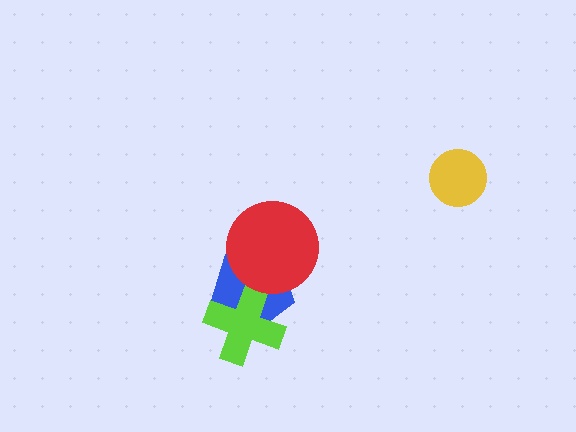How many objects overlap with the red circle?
1 object overlaps with the red circle.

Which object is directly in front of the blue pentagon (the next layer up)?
The lime cross is directly in front of the blue pentagon.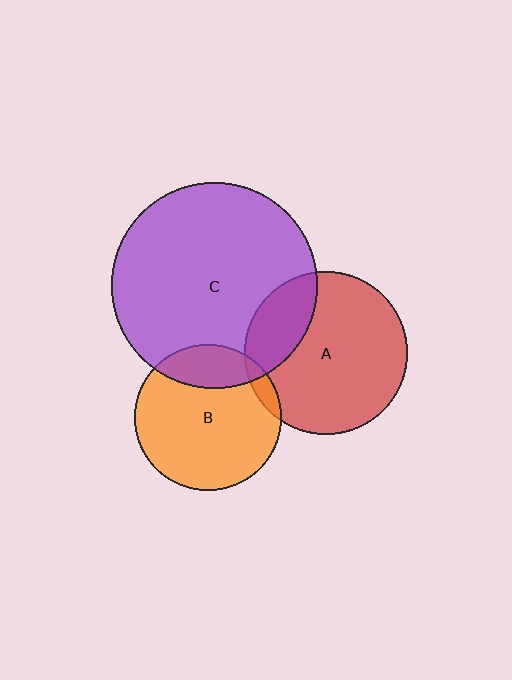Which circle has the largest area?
Circle C (purple).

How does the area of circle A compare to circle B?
Approximately 1.2 times.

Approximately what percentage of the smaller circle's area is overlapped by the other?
Approximately 20%.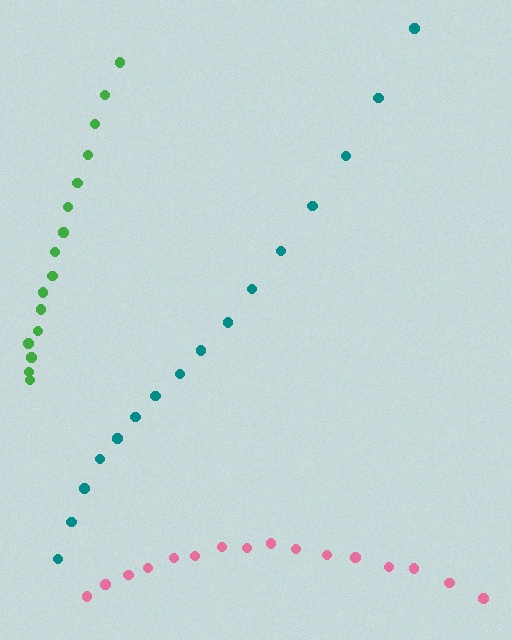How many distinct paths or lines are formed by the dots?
There are 3 distinct paths.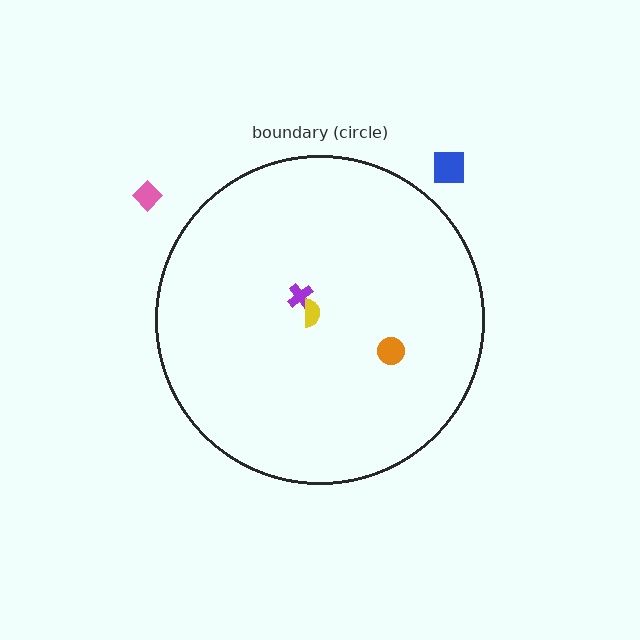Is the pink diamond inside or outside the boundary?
Outside.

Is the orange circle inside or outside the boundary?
Inside.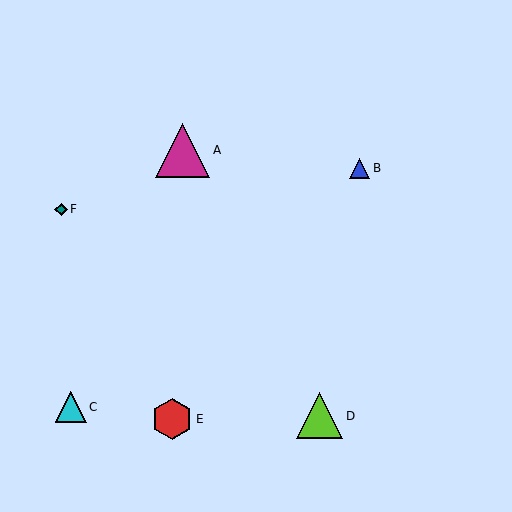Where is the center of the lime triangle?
The center of the lime triangle is at (319, 416).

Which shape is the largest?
The magenta triangle (labeled A) is the largest.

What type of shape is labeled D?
Shape D is a lime triangle.